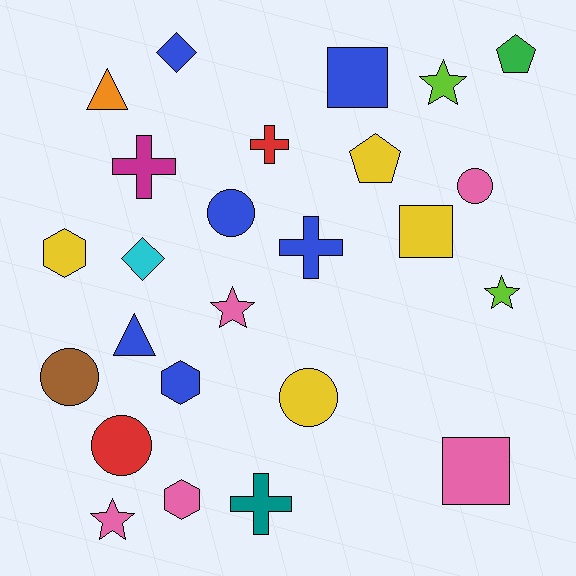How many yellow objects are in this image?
There are 4 yellow objects.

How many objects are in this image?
There are 25 objects.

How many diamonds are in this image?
There are 2 diamonds.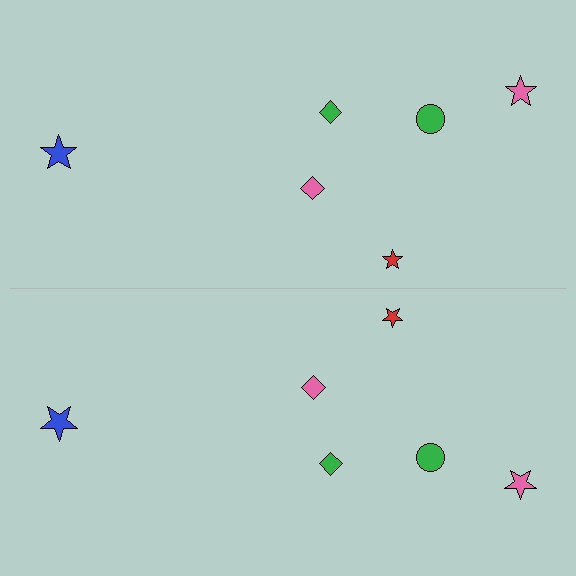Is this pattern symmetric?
Yes, this pattern has bilateral (reflection) symmetry.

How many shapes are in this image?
There are 12 shapes in this image.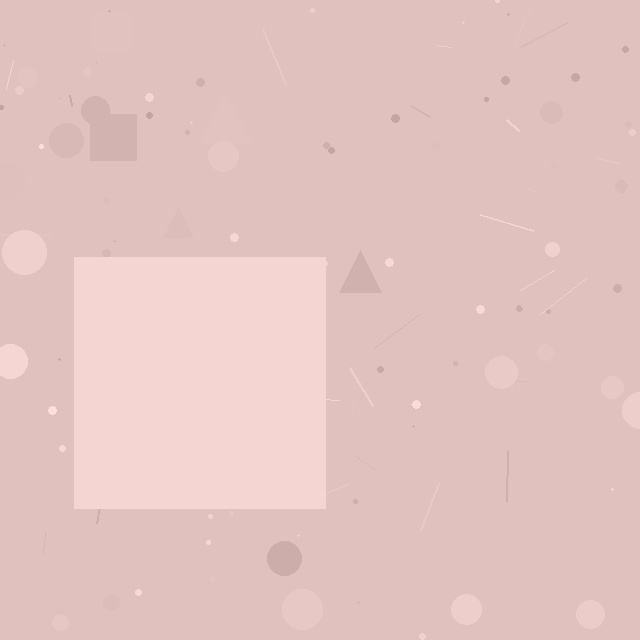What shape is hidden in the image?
A square is hidden in the image.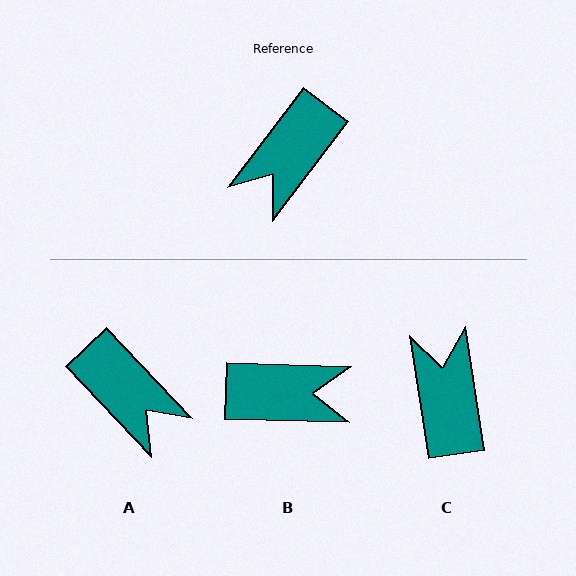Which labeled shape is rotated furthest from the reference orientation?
C, about 134 degrees away.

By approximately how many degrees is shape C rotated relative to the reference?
Approximately 134 degrees clockwise.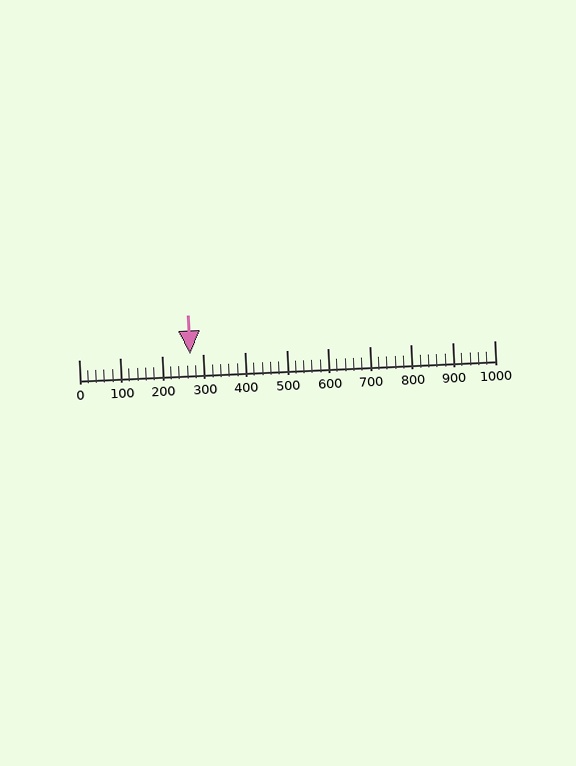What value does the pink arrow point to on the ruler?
The pink arrow points to approximately 268.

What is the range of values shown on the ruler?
The ruler shows values from 0 to 1000.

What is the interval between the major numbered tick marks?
The major tick marks are spaced 100 units apart.